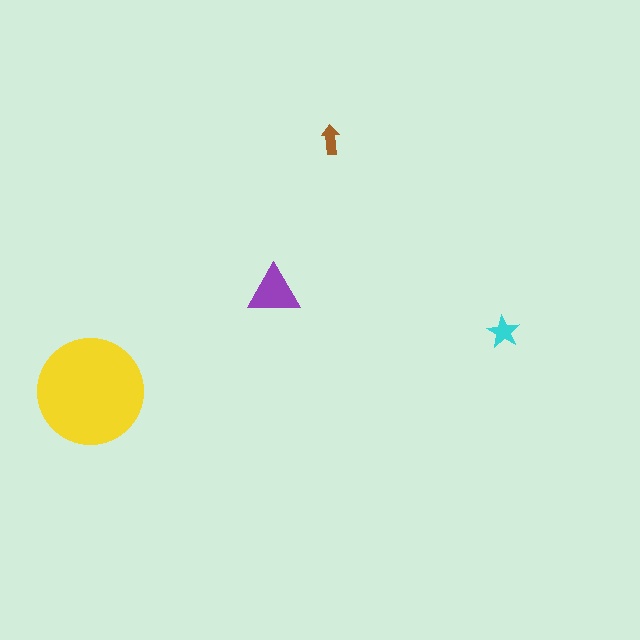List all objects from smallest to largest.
The brown arrow, the cyan star, the purple triangle, the yellow circle.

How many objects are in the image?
There are 4 objects in the image.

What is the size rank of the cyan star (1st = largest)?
3rd.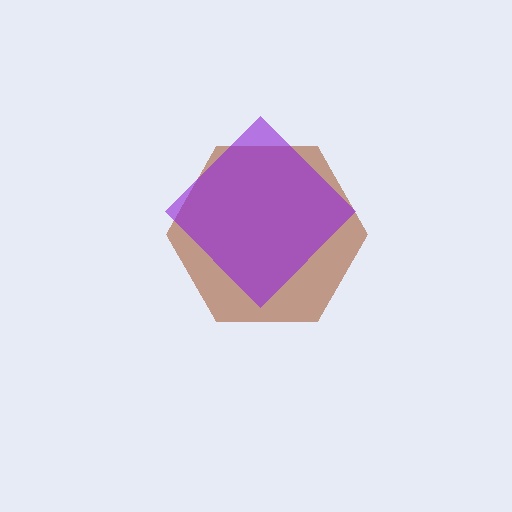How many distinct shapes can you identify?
There are 2 distinct shapes: a brown hexagon, a purple diamond.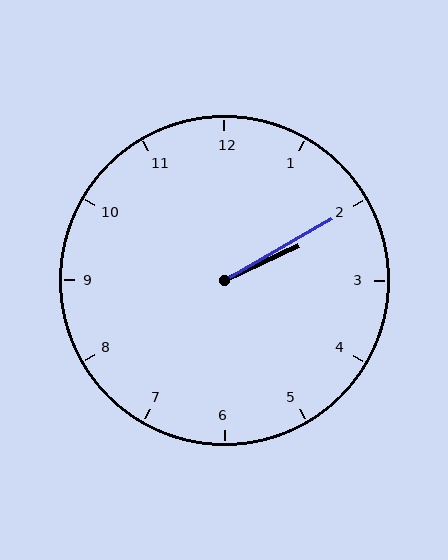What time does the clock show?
2:10.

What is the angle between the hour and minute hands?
Approximately 5 degrees.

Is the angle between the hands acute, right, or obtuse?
It is acute.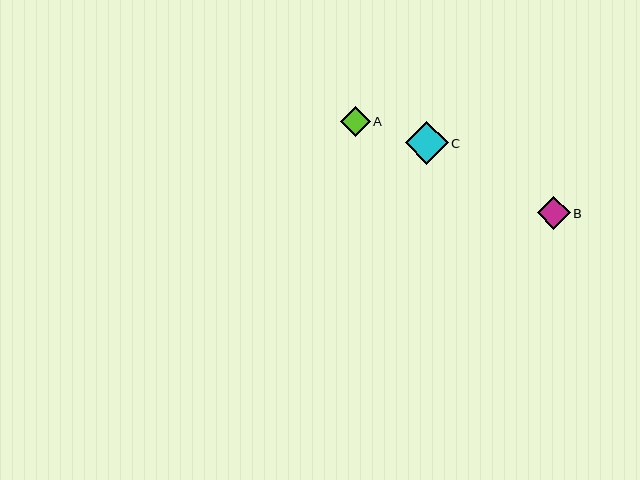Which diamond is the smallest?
Diamond A is the smallest with a size of approximately 30 pixels.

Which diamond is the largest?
Diamond C is the largest with a size of approximately 43 pixels.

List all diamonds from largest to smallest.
From largest to smallest: C, B, A.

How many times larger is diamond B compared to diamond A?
Diamond B is approximately 1.1 times the size of diamond A.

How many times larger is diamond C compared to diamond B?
Diamond C is approximately 1.3 times the size of diamond B.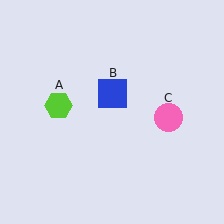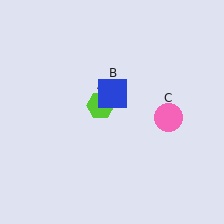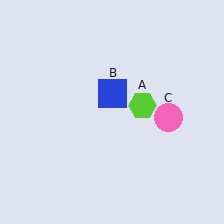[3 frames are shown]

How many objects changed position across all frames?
1 object changed position: lime hexagon (object A).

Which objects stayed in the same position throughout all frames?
Blue square (object B) and pink circle (object C) remained stationary.